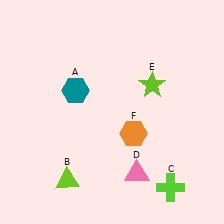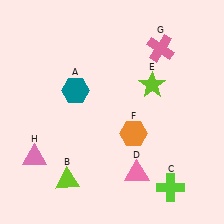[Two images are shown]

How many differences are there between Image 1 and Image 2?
There are 2 differences between the two images.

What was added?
A pink cross (G), a pink triangle (H) were added in Image 2.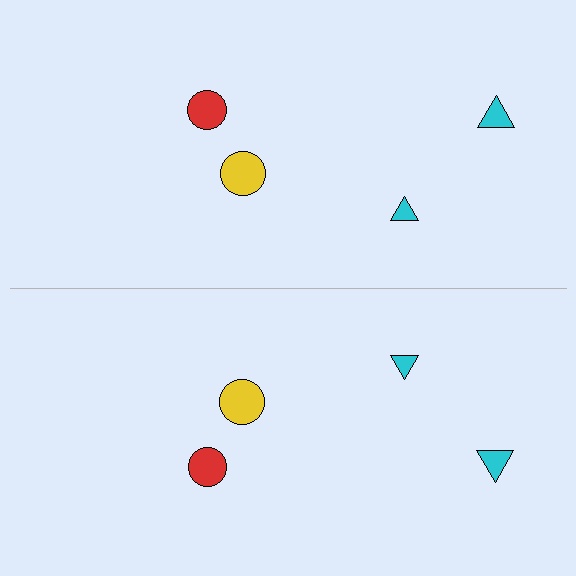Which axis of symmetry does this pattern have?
The pattern has a horizontal axis of symmetry running through the center of the image.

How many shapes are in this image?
There are 8 shapes in this image.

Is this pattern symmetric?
Yes, this pattern has bilateral (reflection) symmetry.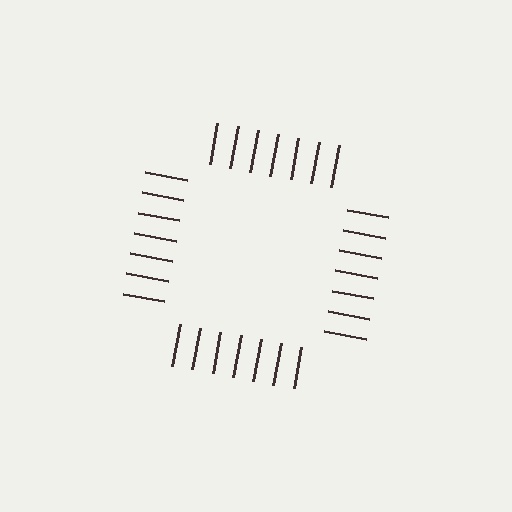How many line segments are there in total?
28 — 7 along each of the 4 edges.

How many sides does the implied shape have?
4 sides — the line-ends trace a square.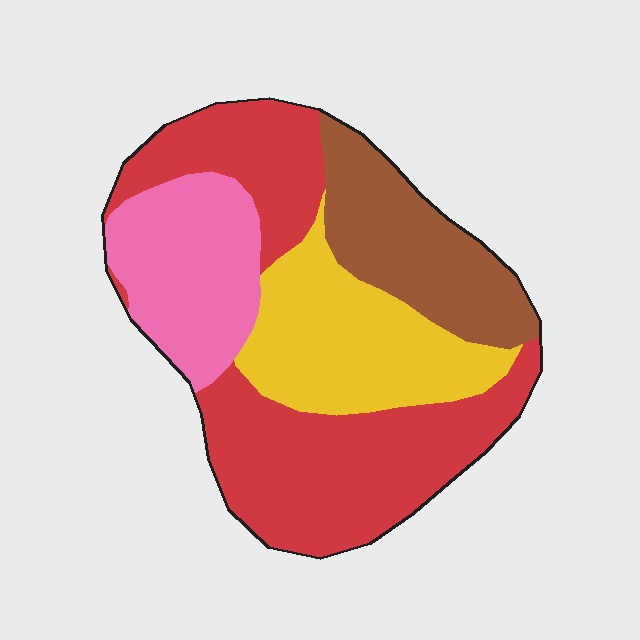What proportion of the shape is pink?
Pink takes up about one fifth (1/5) of the shape.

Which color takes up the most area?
Red, at roughly 40%.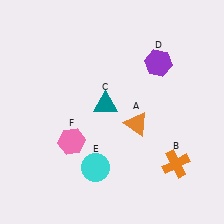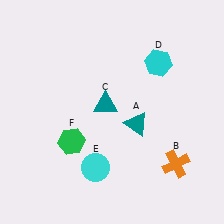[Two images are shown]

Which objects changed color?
A changed from orange to teal. D changed from purple to cyan. F changed from pink to green.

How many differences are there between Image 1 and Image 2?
There are 3 differences between the two images.